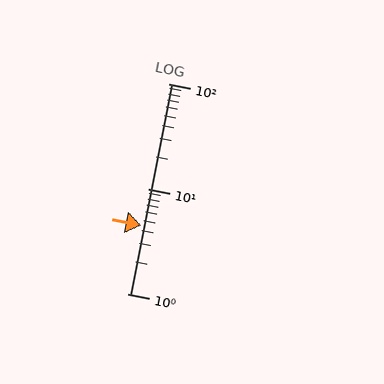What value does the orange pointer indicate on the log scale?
The pointer indicates approximately 4.5.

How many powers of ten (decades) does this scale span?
The scale spans 2 decades, from 1 to 100.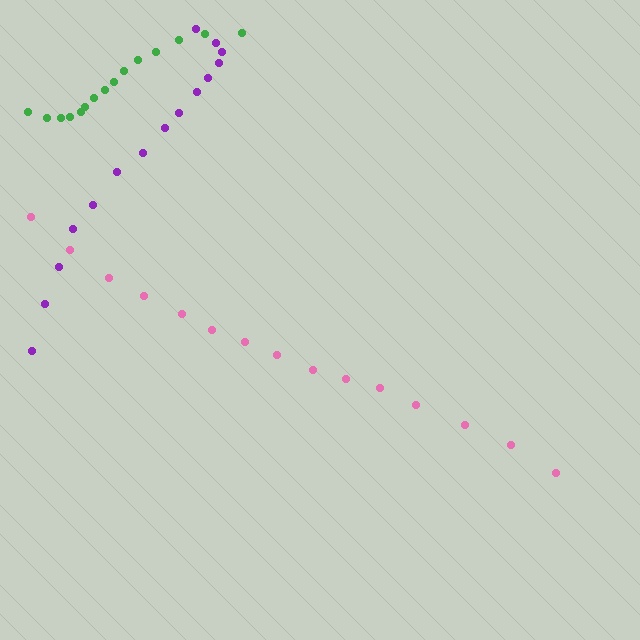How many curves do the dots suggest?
There are 3 distinct paths.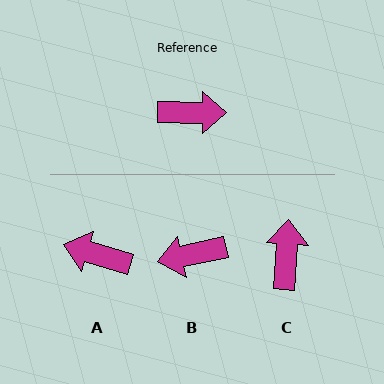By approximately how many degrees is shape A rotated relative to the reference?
Approximately 164 degrees counter-clockwise.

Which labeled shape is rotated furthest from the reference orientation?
B, about 168 degrees away.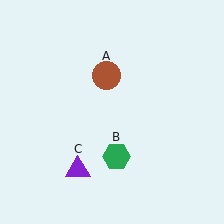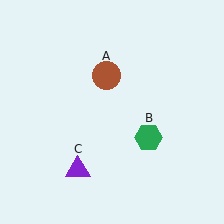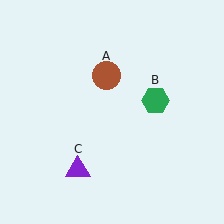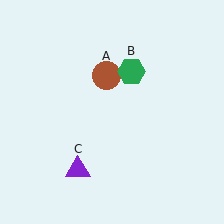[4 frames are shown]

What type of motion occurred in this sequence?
The green hexagon (object B) rotated counterclockwise around the center of the scene.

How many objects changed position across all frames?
1 object changed position: green hexagon (object B).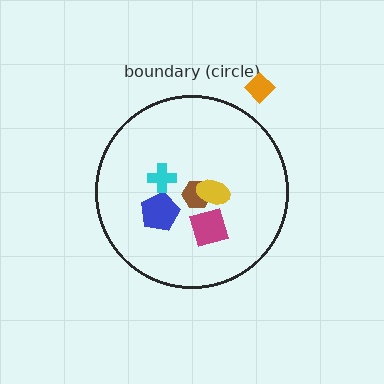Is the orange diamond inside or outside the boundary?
Outside.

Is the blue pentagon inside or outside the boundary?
Inside.